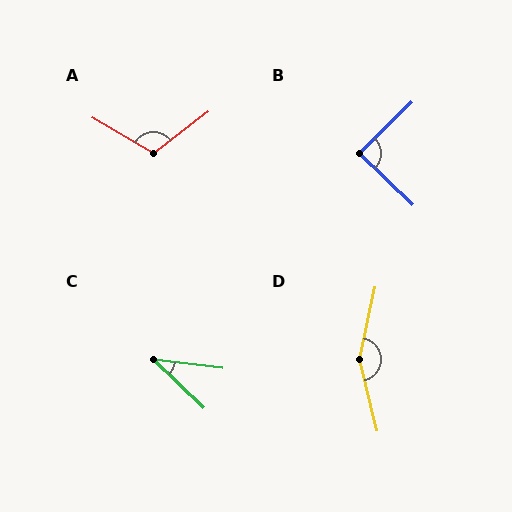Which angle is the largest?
D, at approximately 154 degrees.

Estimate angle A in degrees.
Approximately 112 degrees.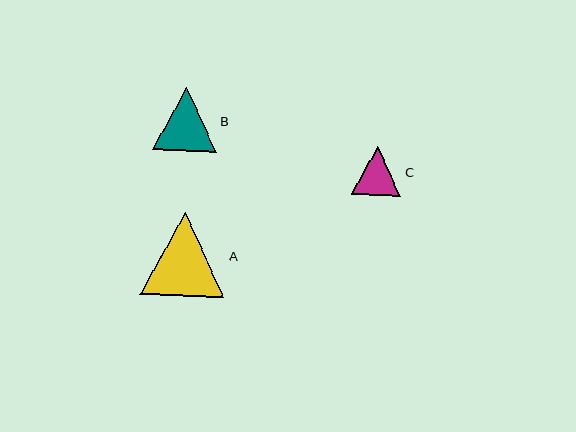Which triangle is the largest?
Triangle A is the largest with a size of approximately 84 pixels.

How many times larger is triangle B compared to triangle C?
Triangle B is approximately 1.3 times the size of triangle C.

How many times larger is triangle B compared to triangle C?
Triangle B is approximately 1.3 times the size of triangle C.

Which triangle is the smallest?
Triangle C is the smallest with a size of approximately 49 pixels.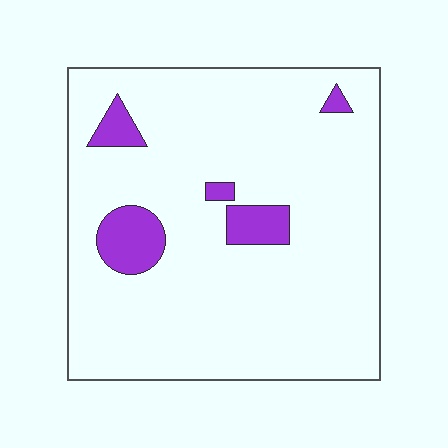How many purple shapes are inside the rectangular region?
5.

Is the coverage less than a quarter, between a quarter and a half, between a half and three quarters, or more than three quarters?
Less than a quarter.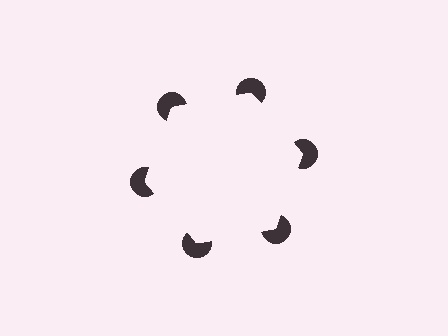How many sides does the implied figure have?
6 sides.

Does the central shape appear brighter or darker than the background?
It typically appears slightly brighter than the background, even though no actual brightness change is drawn.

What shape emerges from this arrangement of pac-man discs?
An illusory hexagon — its edges are inferred from the aligned wedge cuts in the pac-man discs, not physically drawn.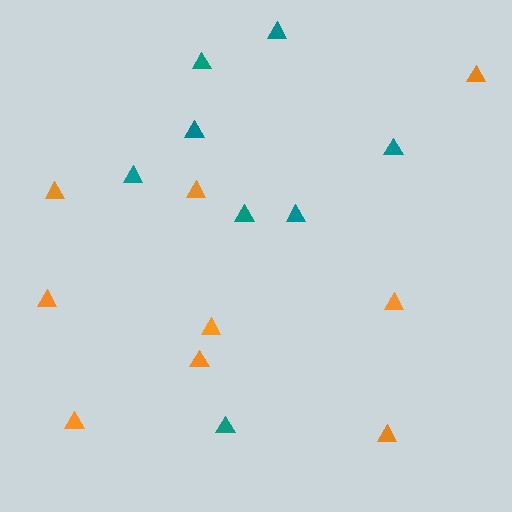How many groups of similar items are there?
There are 2 groups: one group of orange triangles (9) and one group of teal triangles (8).